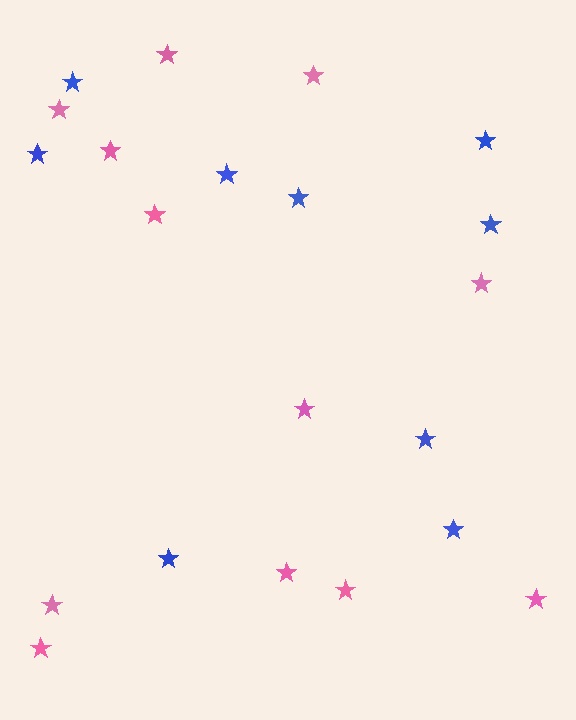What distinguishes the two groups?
There are 2 groups: one group of blue stars (9) and one group of pink stars (12).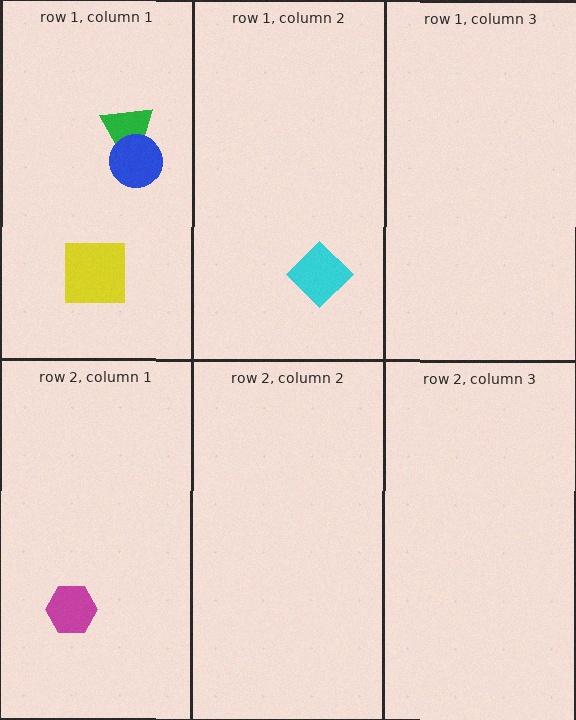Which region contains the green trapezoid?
The row 1, column 1 region.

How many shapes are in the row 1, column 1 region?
3.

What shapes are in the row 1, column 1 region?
The yellow square, the green trapezoid, the blue circle.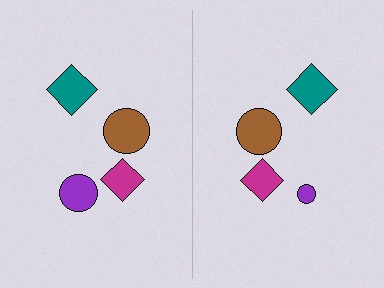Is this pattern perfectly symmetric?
No, the pattern is not perfectly symmetric. The purple circle on the right side has a different size than its mirror counterpart.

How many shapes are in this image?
There are 8 shapes in this image.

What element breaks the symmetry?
The purple circle on the right side has a different size than its mirror counterpart.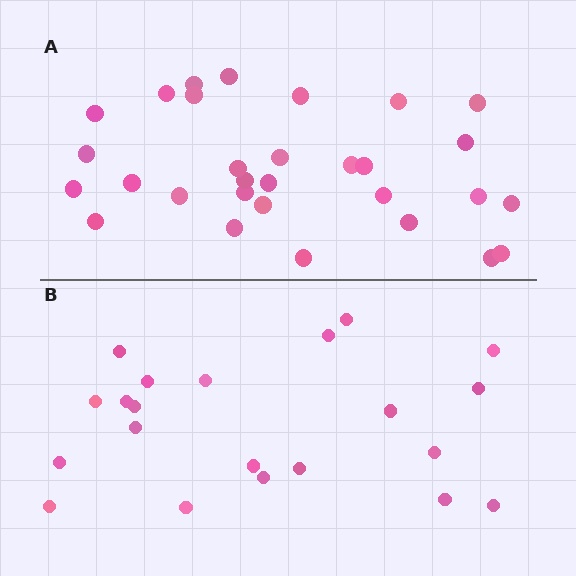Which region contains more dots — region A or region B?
Region A (the top region) has more dots.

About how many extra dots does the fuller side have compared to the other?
Region A has roughly 8 or so more dots than region B.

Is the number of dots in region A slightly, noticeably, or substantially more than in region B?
Region A has noticeably more, but not dramatically so. The ratio is roughly 1.4 to 1.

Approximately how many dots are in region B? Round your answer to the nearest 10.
About 20 dots. (The exact count is 21, which rounds to 20.)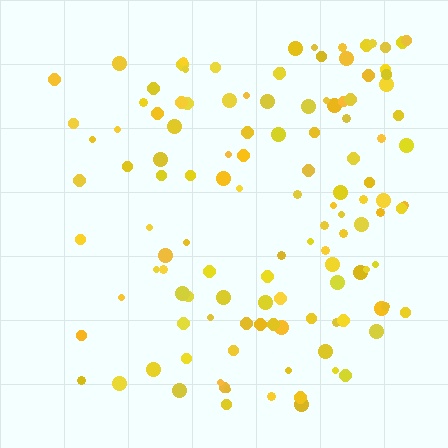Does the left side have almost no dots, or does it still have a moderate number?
Still a moderate number, just noticeably fewer than the right.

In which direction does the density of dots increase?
From left to right, with the right side densest.